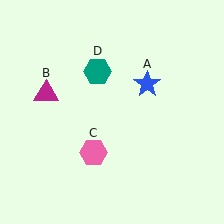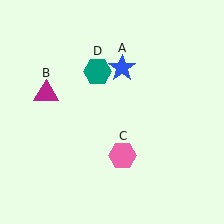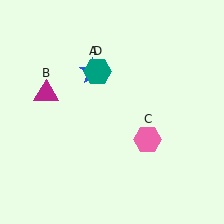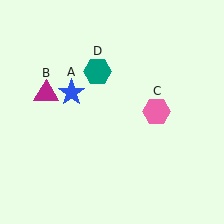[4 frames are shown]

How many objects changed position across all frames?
2 objects changed position: blue star (object A), pink hexagon (object C).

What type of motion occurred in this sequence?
The blue star (object A), pink hexagon (object C) rotated counterclockwise around the center of the scene.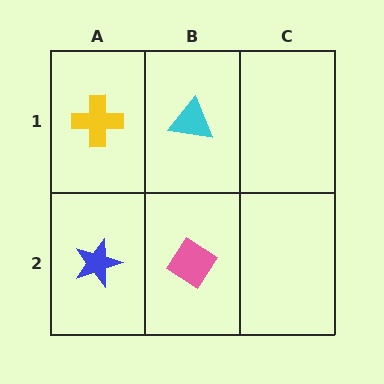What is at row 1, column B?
A cyan triangle.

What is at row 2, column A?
A blue star.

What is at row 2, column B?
A pink diamond.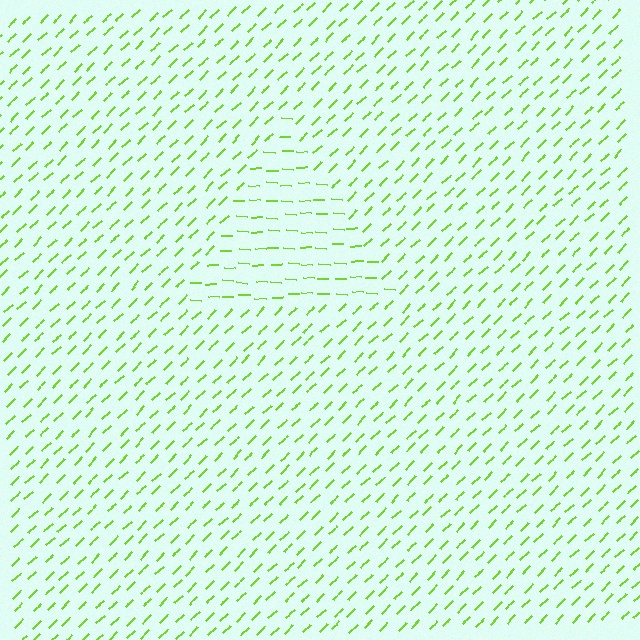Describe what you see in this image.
The image is filled with small lime line segments. A triangle region in the image has lines oriented differently from the surrounding lines, creating a visible texture boundary.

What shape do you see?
I see a triangle.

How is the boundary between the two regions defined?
The boundary is defined purely by a change in line orientation (approximately 45 degrees difference). All lines are the same color and thickness.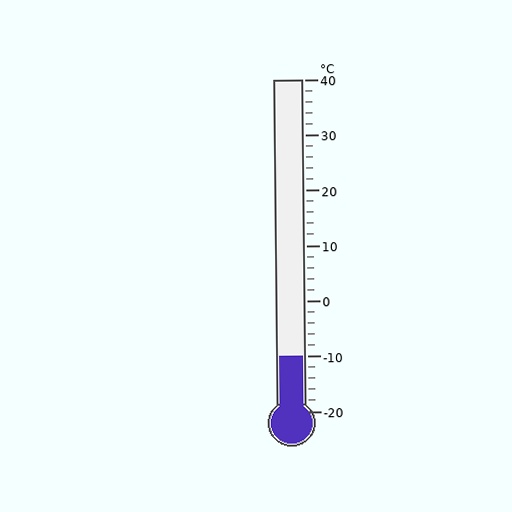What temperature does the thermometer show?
The thermometer shows approximately -10°C.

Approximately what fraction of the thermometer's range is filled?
The thermometer is filled to approximately 15% of its range.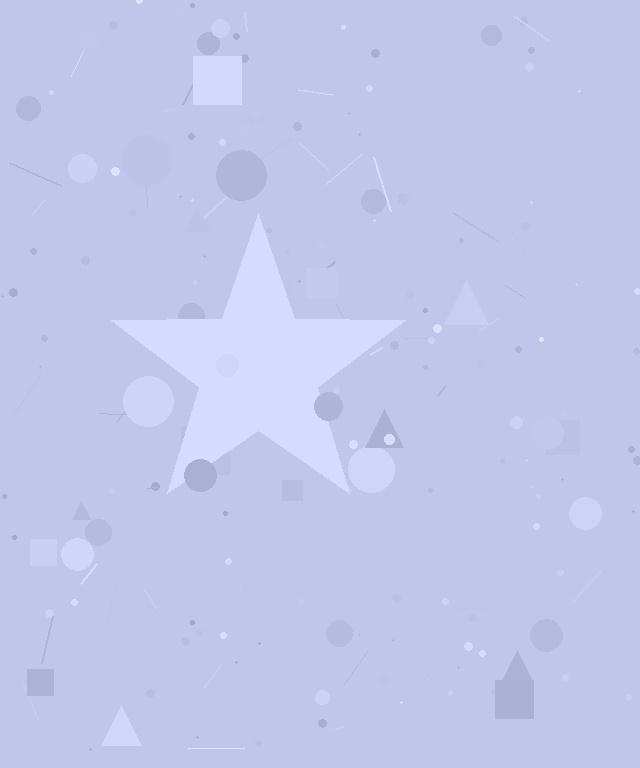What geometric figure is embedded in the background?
A star is embedded in the background.